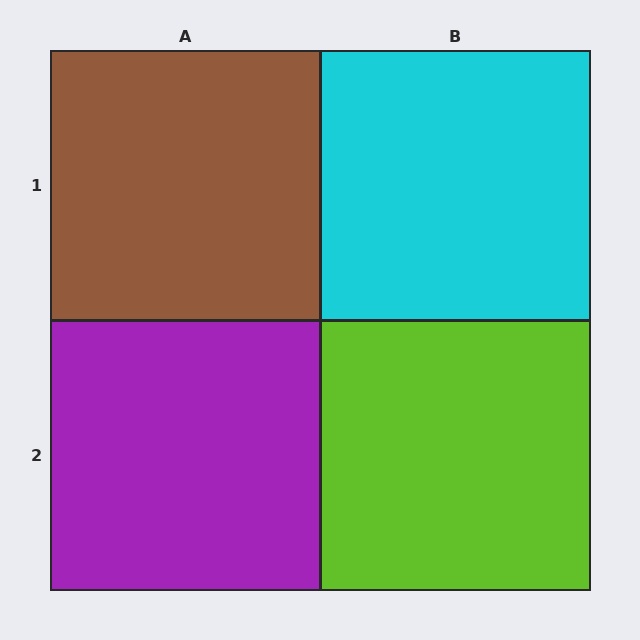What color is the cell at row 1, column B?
Cyan.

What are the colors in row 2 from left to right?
Purple, lime.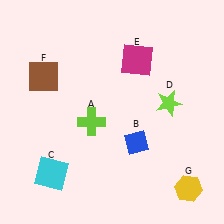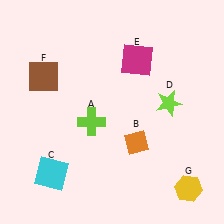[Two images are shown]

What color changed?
The diamond (B) changed from blue in Image 1 to orange in Image 2.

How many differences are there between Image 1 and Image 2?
There is 1 difference between the two images.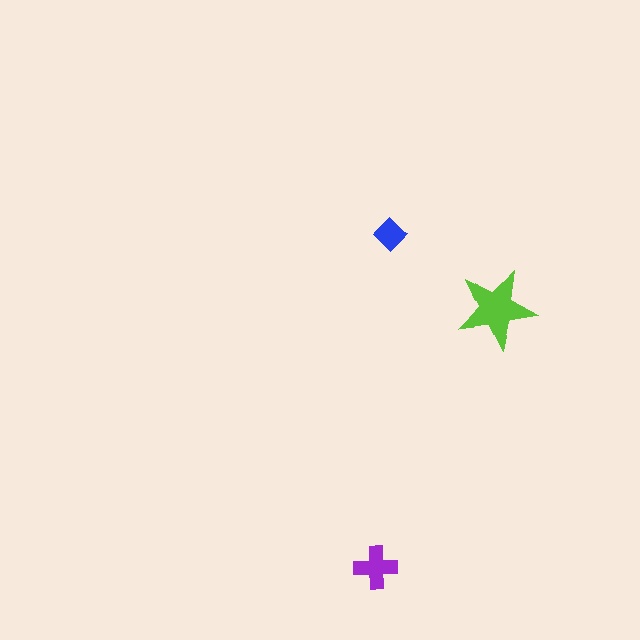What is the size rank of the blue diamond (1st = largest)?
3rd.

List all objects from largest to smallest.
The lime star, the purple cross, the blue diamond.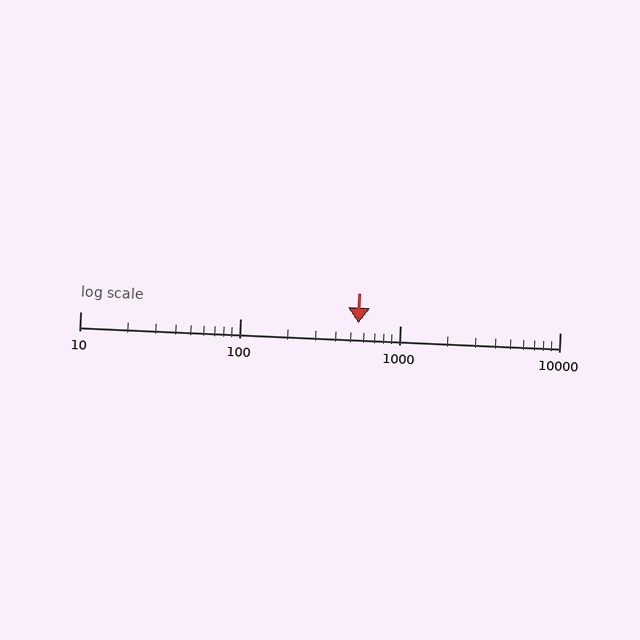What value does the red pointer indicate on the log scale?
The pointer indicates approximately 550.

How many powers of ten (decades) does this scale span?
The scale spans 3 decades, from 10 to 10000.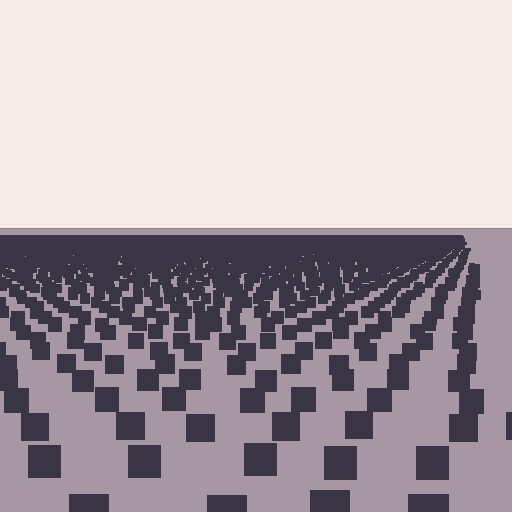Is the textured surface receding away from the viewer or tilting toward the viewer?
The surface is receding away from the viewer. Texture elements get smaller and denser toward the top.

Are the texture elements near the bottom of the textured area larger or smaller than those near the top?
Larger. Near the bottom, elements are closer to the viewer and appear at a bigger on-screen size.